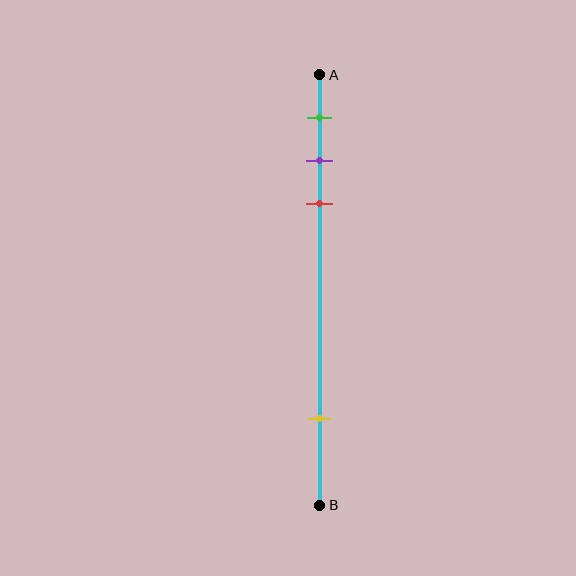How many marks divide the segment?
There are 4 marks dividing the segment.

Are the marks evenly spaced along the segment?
No, the marks are not evenly spaced.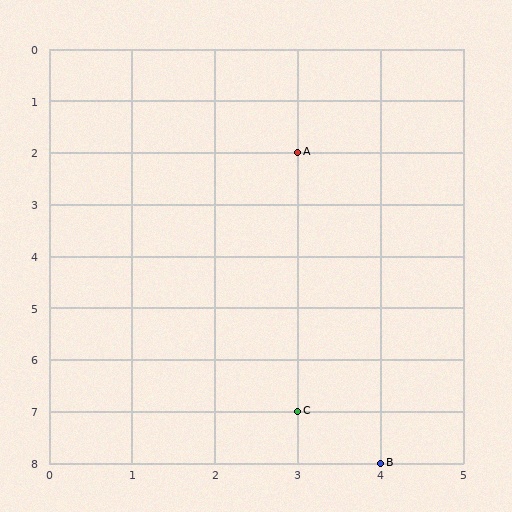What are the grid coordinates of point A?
Point A is at grid coordinates (3, 2).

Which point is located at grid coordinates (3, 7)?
Point C is at (3, 7).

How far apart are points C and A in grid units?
Points C and A are 5 rows apart.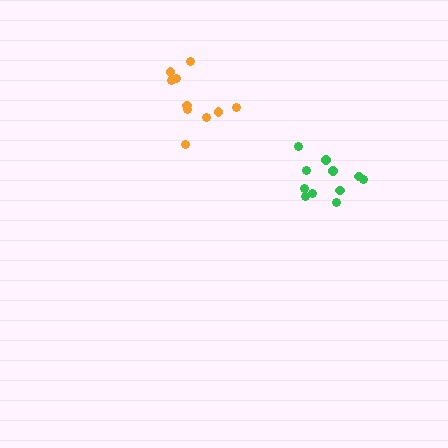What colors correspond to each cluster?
The clusters are colored: green, orange.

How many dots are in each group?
Group 1: 11 dots, Group 2: 10 dots (21 total).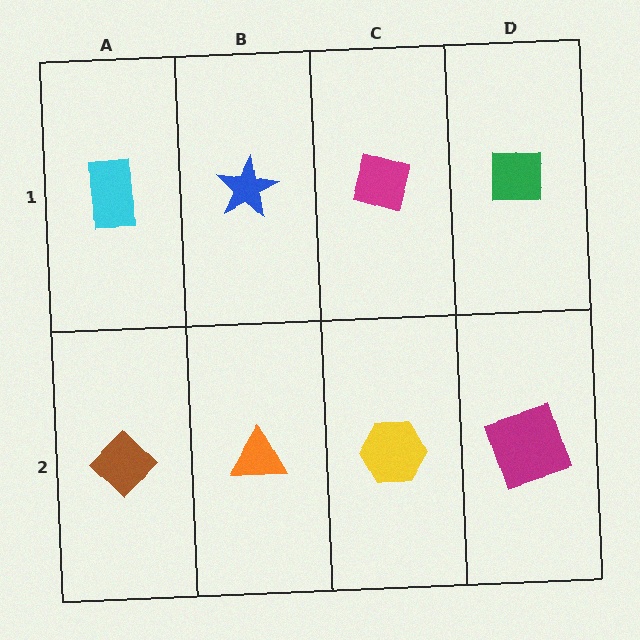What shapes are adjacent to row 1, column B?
An orange triangle (row 2, column B), a cyan rectangle (row 1, column A), a magenta diamond (row 1, column C).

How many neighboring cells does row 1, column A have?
2.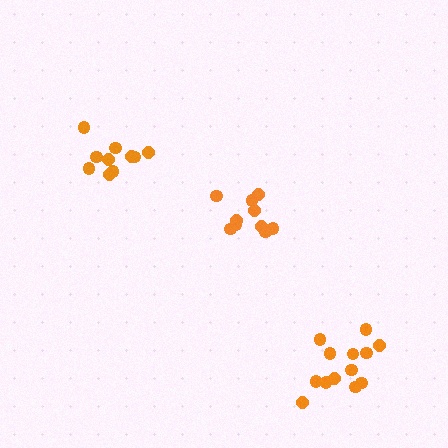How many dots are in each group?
Group 1: 10 dots, Group 2: 13 dots, Group 3: 10 dots (33 total).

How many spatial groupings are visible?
There are 3 spatial groupings.